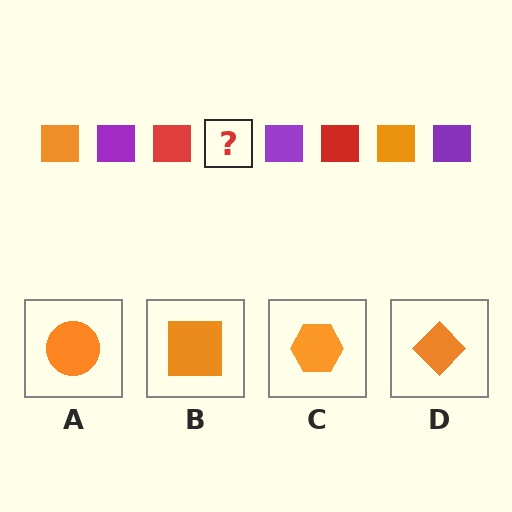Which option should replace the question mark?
Option B.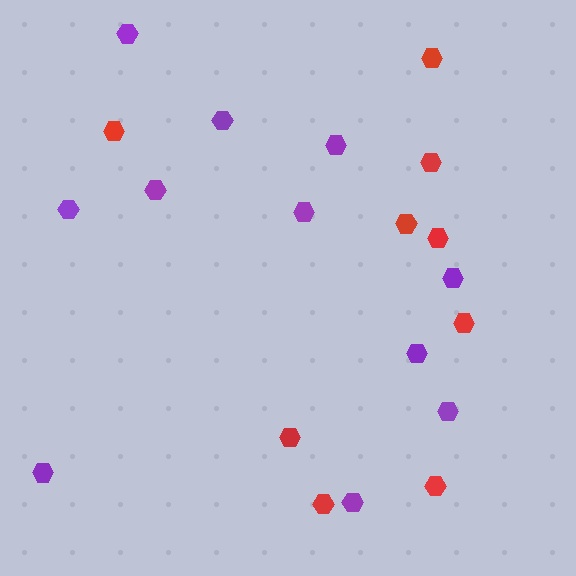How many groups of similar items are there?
There are 2 groups: one group of purple hexagons (11) and one group of red hexagons (9).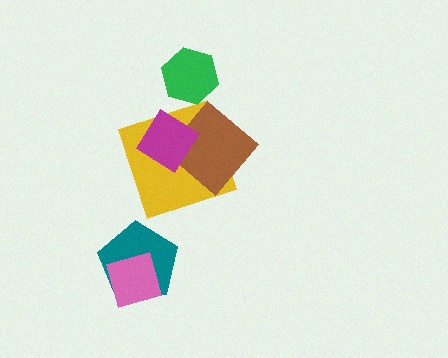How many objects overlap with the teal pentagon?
1 object overlaps with the teal pentagon.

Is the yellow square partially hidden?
Yes, it is partially covered by another shape.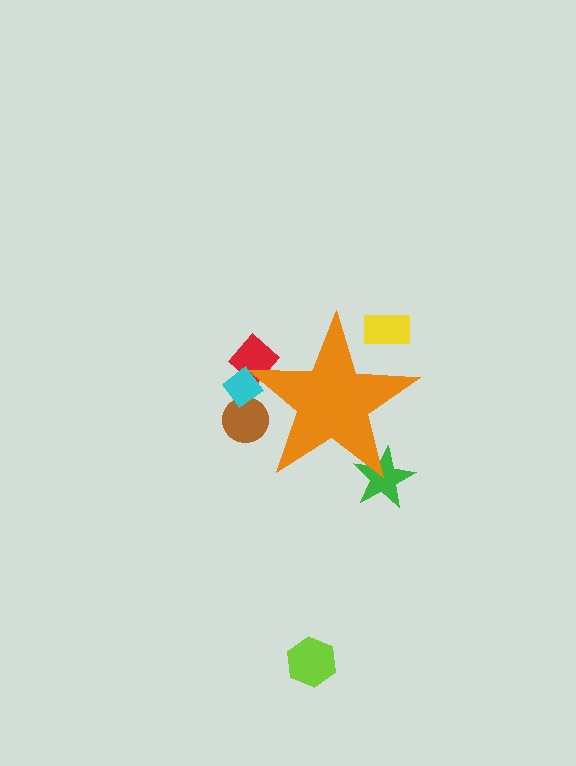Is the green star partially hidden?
Yes, the green star is partially hidden behind the orange star.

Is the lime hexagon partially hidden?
No, the lime hexagon is fully visible.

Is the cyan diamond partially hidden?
Yes, the cyan diamond is partially hidden behind the orange star.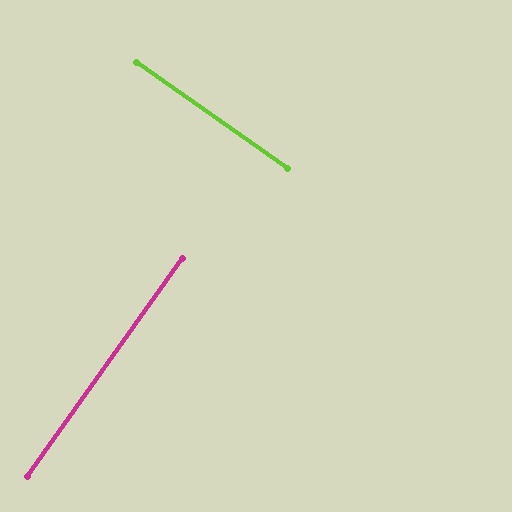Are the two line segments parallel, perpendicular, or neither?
Perpendicular — they meet at approximately 90°.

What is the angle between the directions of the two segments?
Approximately 90 degrees.